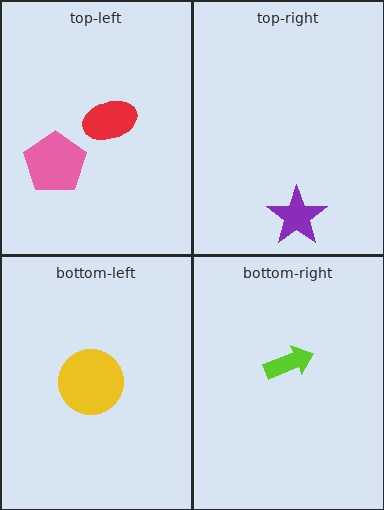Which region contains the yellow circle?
The bottom-left region.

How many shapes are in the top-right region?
1.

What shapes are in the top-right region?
The purple star.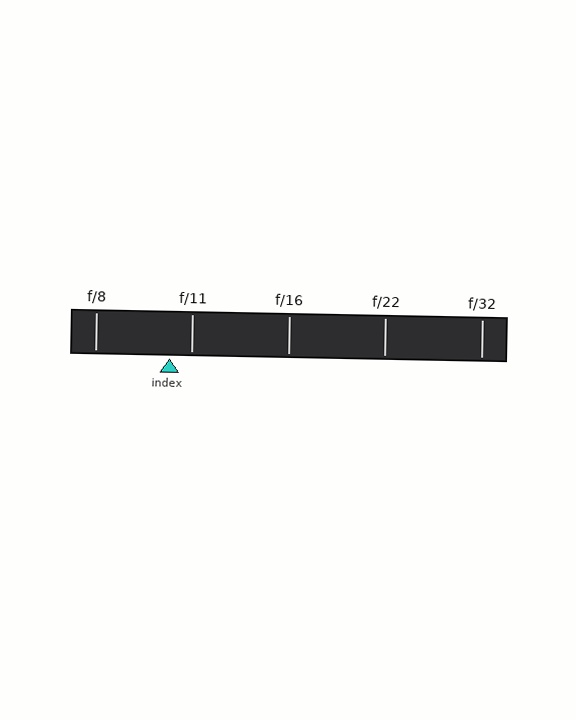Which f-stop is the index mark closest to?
The index mark is closest to f/11.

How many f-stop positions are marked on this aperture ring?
There are 5 f-stop positions marked.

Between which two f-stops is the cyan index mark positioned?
The index mark is between f/8 and f/11.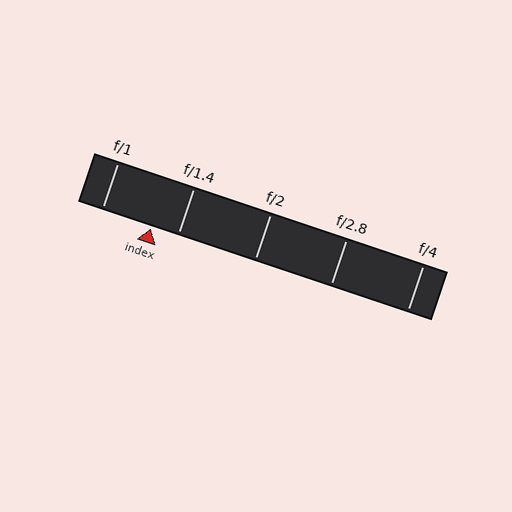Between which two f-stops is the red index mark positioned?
The index mark is between f/1 and f/1.4.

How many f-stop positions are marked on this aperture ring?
There are 5 f-stop positions marked.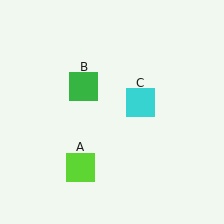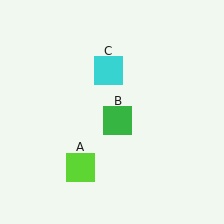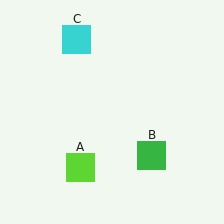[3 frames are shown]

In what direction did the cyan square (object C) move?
The cyan square (object C) moved up and to the left.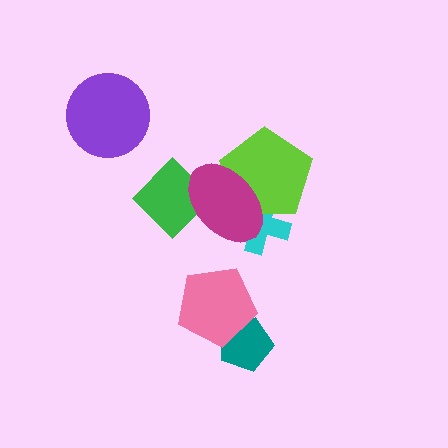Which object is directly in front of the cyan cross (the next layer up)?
The lime pentagon is directly in front of the cyan cross.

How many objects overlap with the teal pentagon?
1 object overlaps with the teal pentagon.